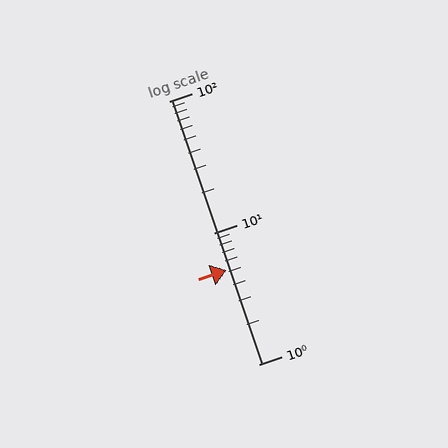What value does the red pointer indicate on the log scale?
The pointer indicates approximately 5.2.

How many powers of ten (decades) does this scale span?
The scale spans 2 decades, from 1 to 100.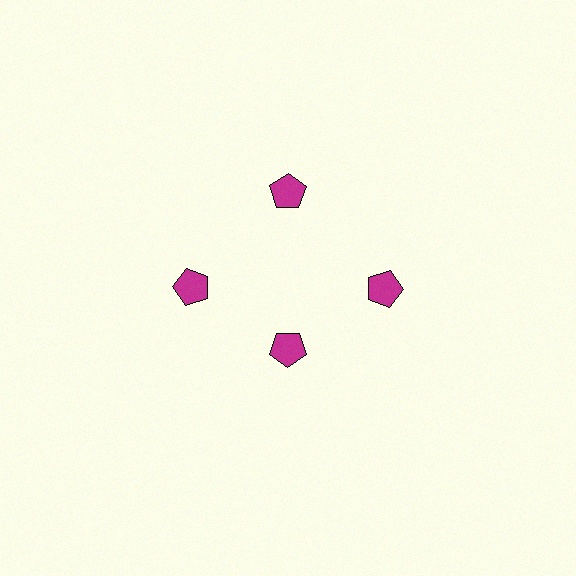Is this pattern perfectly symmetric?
No. The 4 magenta pentagons are arranged in a ring, but one element near the 6 o'clock position is pulled inward toward the center, breaking the 4-fold rotational symmetry.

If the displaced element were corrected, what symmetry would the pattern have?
It would have 4-fold rotational symmetry — the pattern would map onto itself every 90 degrees.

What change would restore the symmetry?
The symmetry would be restored by moving it outward, back onto the ring so that all 4 pentagons sit at equal angles and equal distance from the center.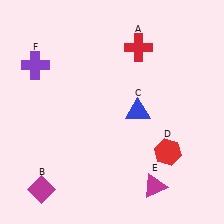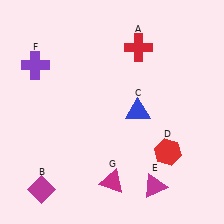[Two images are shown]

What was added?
A magenta triangle (G) was added in Image 2.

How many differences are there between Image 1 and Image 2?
There is 1 difference between the two images.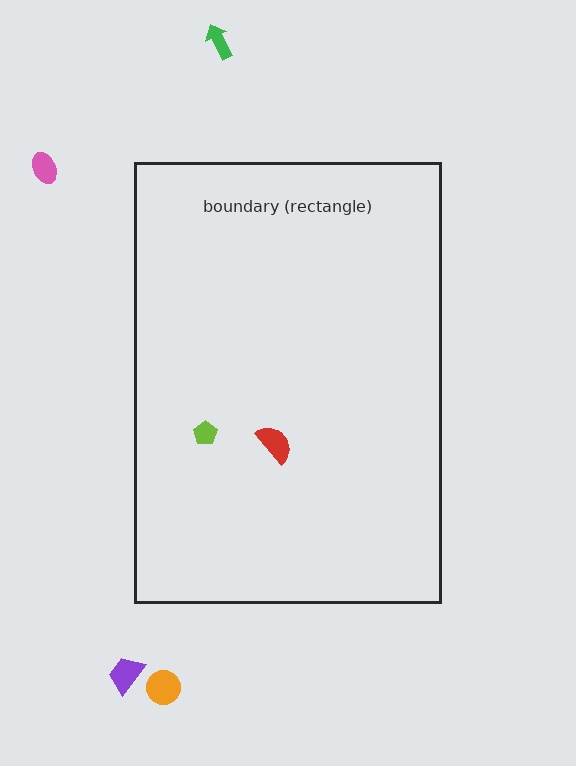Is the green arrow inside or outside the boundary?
Outside.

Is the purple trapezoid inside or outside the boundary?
Outside.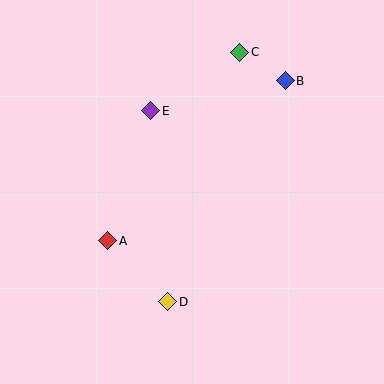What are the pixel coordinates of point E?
Point E is at (150, 111).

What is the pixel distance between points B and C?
The distance between B and C is 54 pixels.